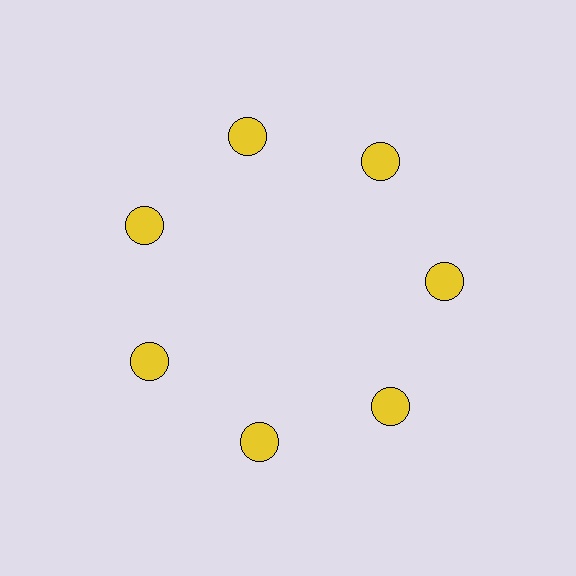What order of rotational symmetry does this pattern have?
This pattern has 7-fold rotational symmetry.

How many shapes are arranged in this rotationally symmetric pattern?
There are 7 shapes, arranged in 7 groups of 1.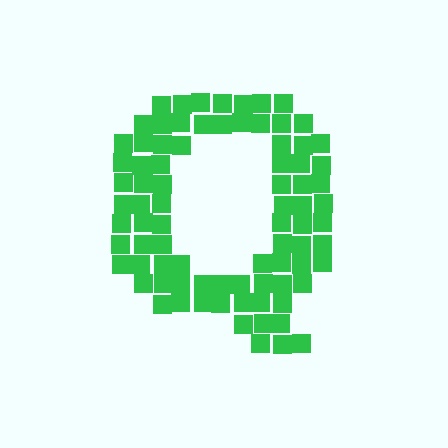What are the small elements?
The small elements are squares.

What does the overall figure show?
The overall figure shows the letter Q.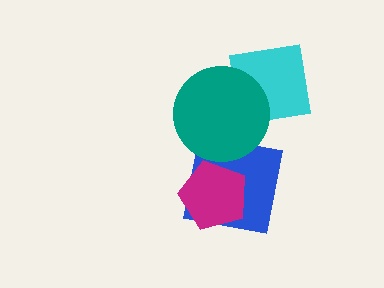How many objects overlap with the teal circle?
2 objects overlap with the teal circle.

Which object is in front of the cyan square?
The teal circle is in front of the cyan square.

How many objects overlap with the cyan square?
1 object overlaps with the cyan square.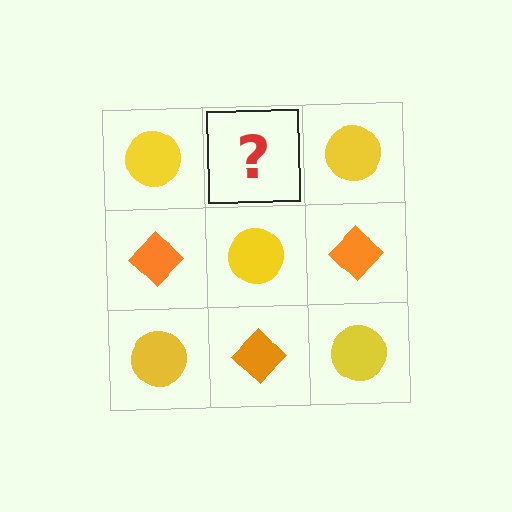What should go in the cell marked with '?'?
The missing cell should contain an orange diamond.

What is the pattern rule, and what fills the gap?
The rule is that it alternates yellow circle and orange diamond in a checkerboard pattern. The gap should be filled with an orange diamond.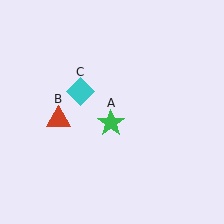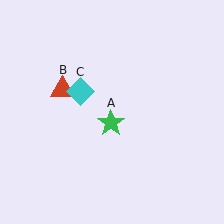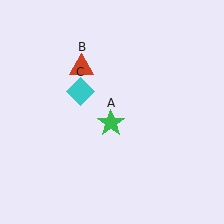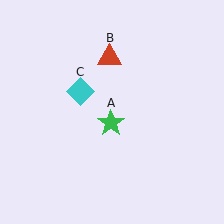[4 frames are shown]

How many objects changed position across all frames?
1 object changed position: red triangle (object B).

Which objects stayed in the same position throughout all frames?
Green star (object A) and cyan diamond (object C) remained stationary.